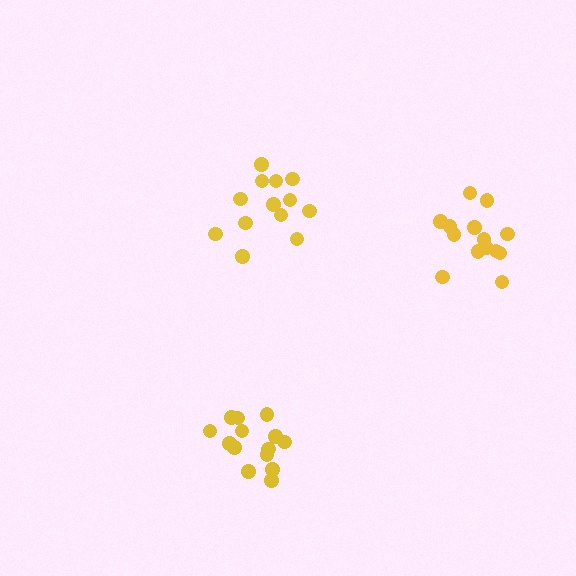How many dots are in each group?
Group 1: 14 dots, Group 2: 13 dots, Group 3: 14 dots (41 total).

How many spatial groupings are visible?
There are 3 spatial groupings.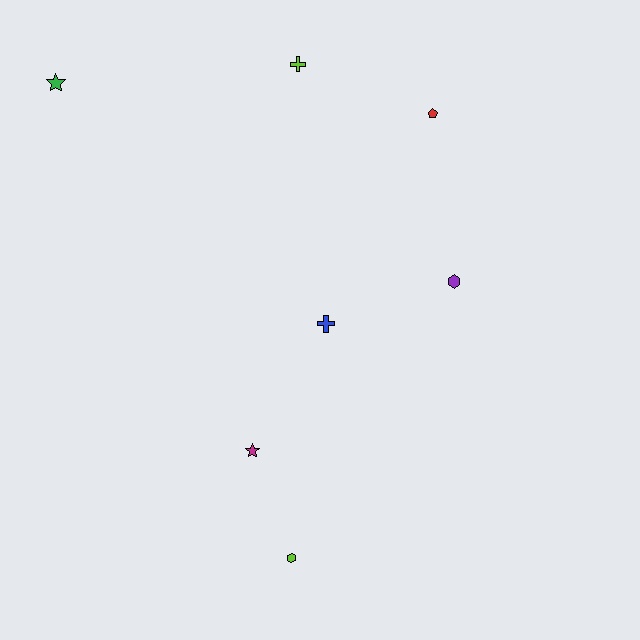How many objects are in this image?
There are 7 objects.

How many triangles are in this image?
There are no triangles.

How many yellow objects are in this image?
There are no yellow objects.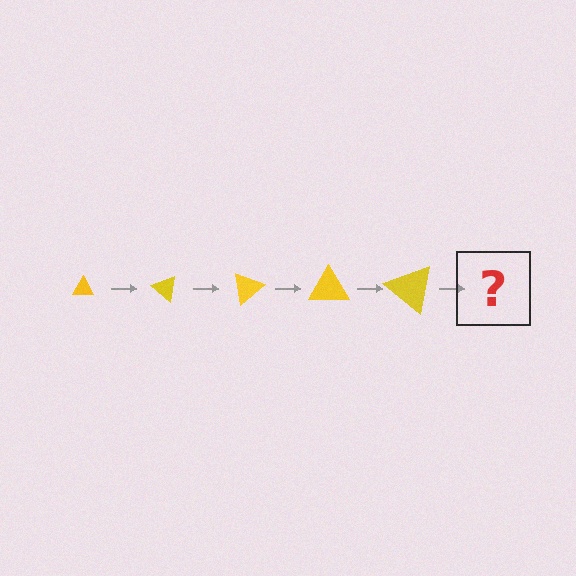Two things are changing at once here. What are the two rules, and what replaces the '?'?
The two rules are that the triangle grows larger each step and it rotates 40 degrees each step. The '?' should be a triangle, larger than the previous one and rotated 200 degrees from the start.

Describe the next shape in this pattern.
It should be a triangle, larger than the previous one and rotated 200 degrees from the start.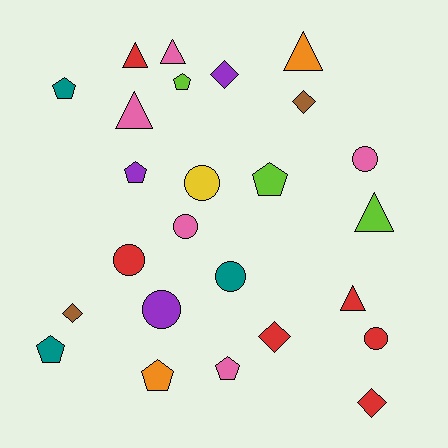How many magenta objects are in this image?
There are no magenta objects.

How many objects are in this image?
There are 25 objects.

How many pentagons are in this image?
There are 7 pentagons.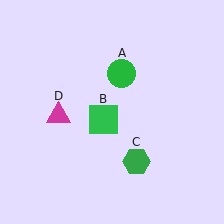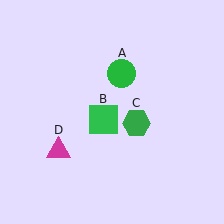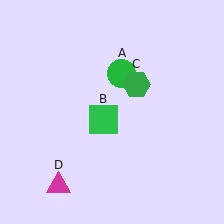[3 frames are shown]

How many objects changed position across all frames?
2 objects changed position: green hexagon (object C), magenta triangle (object D).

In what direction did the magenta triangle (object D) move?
The magenta triangle (object D) moved down.